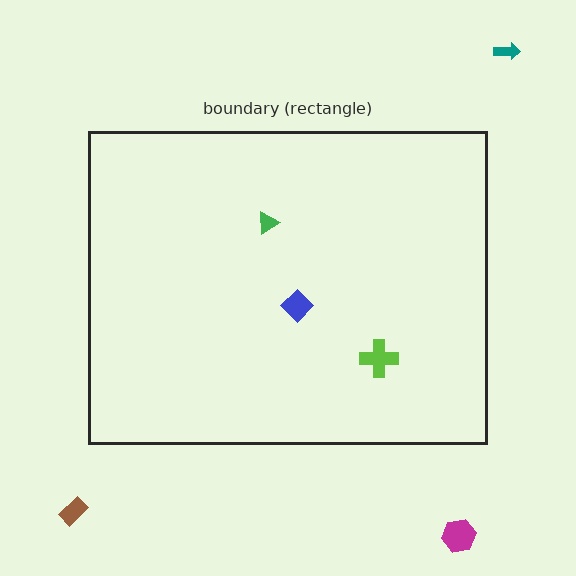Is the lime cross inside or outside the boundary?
Inside.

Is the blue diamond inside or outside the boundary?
Inside.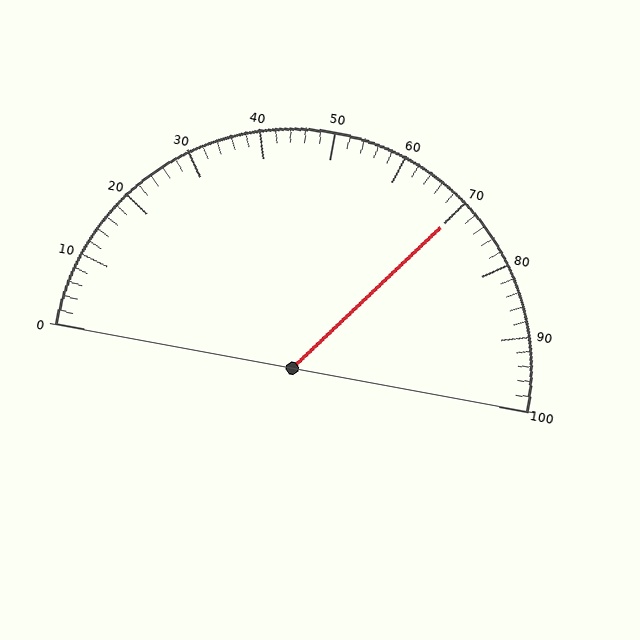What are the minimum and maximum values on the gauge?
The gauge ranges from 0 to 100.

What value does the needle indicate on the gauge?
The needle indicates approximately 70.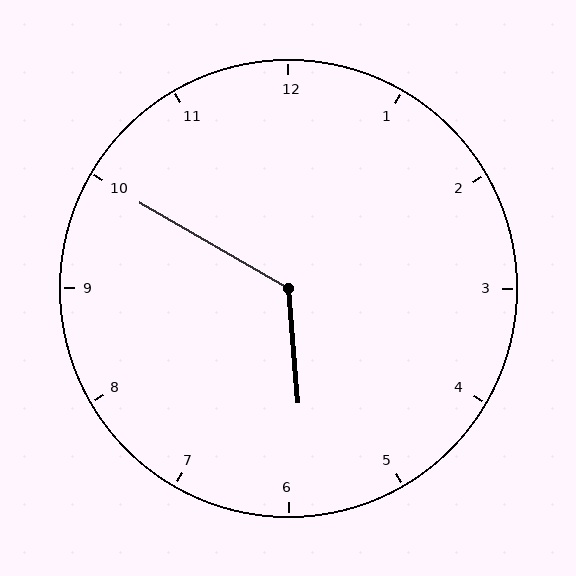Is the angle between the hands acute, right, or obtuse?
It is obtuse.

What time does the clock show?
5:50.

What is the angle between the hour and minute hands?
Approximately 125 degrees.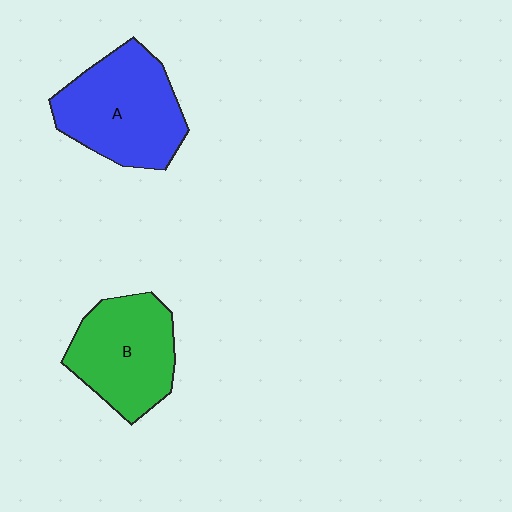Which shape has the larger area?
Shape A (blue).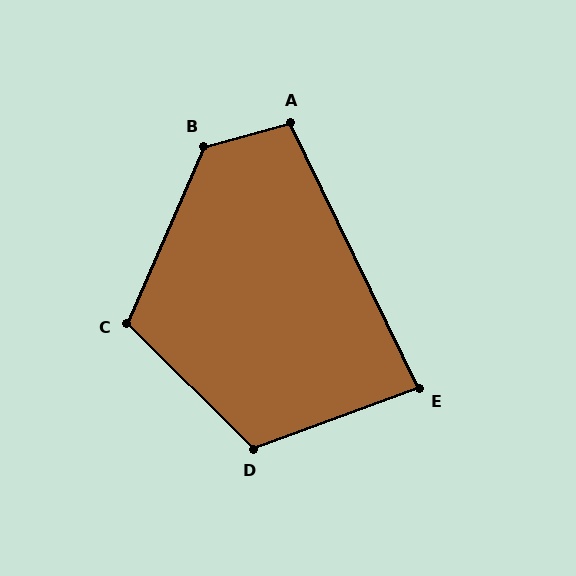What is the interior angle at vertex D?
Approximately 115 degrees (obtuse).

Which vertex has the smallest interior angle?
E, at approximately 85 degrees.